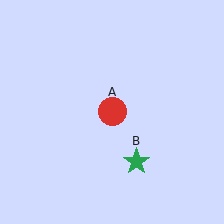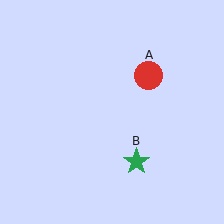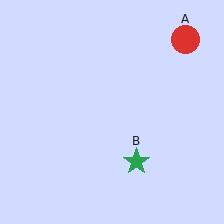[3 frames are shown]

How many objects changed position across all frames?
1 object changed position: red circle (object A).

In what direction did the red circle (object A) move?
The red circle (object A) moved up and to the right.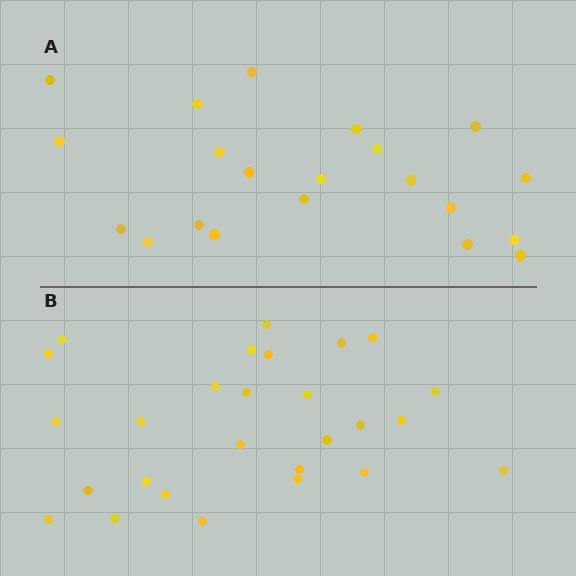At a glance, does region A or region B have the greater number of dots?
Region B (the bottom region) has more dots.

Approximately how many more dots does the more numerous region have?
Region B has about 6 more dots than region A.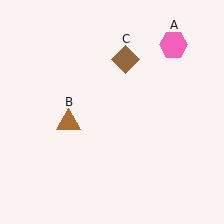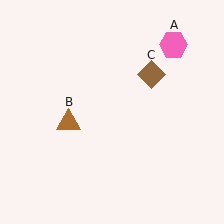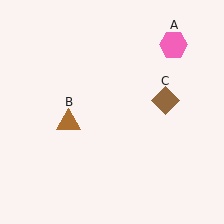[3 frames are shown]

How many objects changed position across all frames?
1 object changed position: brown diamond (object C).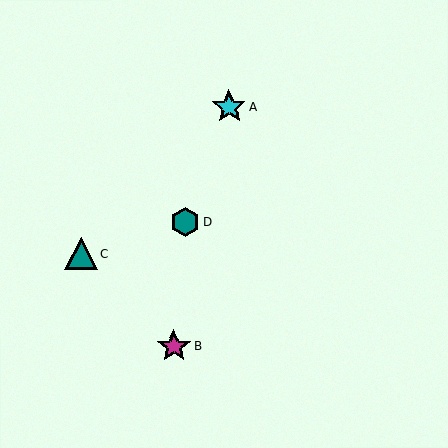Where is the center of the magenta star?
The center of the magenta star is at (174, 346).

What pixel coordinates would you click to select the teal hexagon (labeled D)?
Click at (185, 222) to select the teal hexagon D.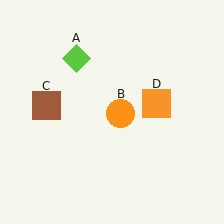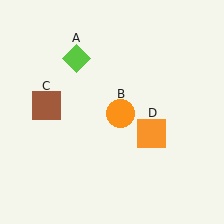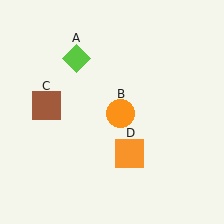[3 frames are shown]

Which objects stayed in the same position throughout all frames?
Lime diamond (object A) and orange circle (object B) and brown square (object C) remained stationary.